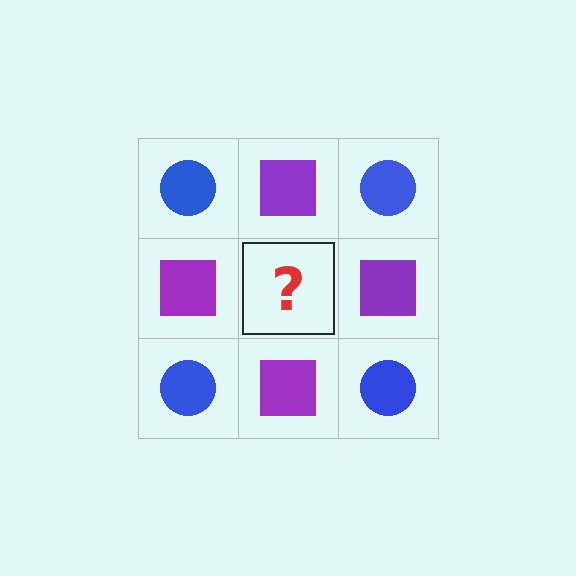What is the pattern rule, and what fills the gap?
The rule is that it alternates blue circle and purple square in a checkerboard pattern. The gap should be filled with a blue circle.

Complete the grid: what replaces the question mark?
The question mark should be replaced with a blue circle.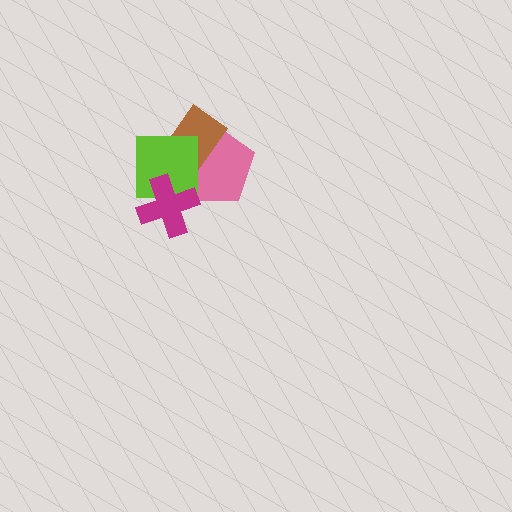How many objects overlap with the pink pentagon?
3 objects overlap with the pink pentagon.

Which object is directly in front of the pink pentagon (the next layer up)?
The brown rectangle is directly in front of the pink pentagon.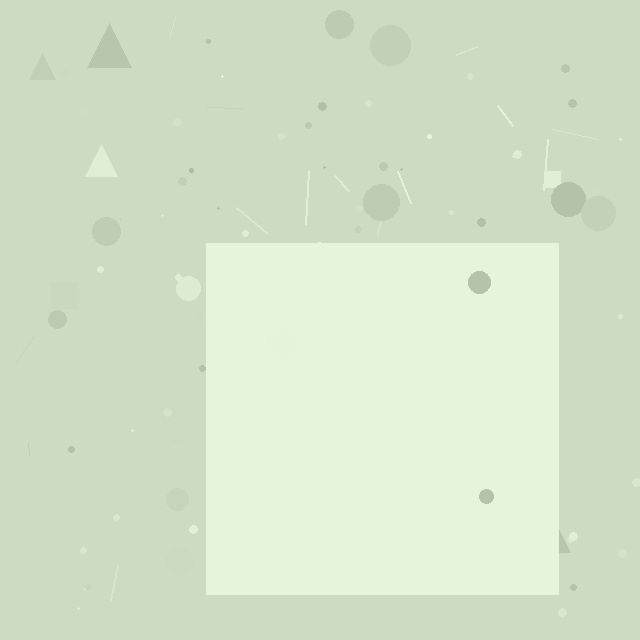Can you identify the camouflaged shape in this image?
The camouflaged shape is a square.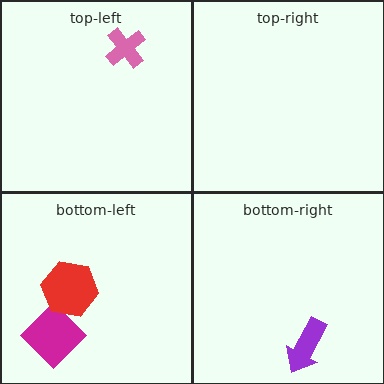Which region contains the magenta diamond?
The bottom-left region.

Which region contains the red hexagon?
The bottom-left region.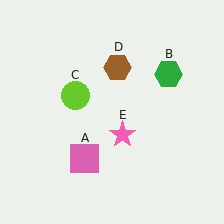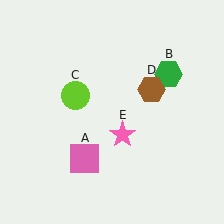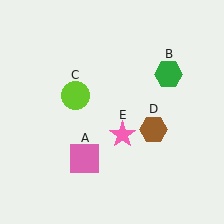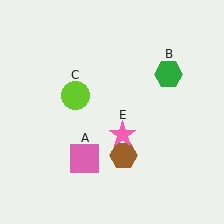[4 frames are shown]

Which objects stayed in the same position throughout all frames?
Pink square (object A) and green hexagon (object B) and lime circle (object C) and pink star (object E) remained stationary.